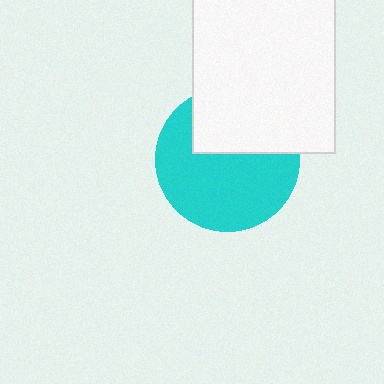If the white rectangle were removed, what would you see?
You would see the complete cyan circle.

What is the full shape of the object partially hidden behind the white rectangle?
The partially hidden object is a cyan circle.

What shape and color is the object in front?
The object in front is a white rectangle.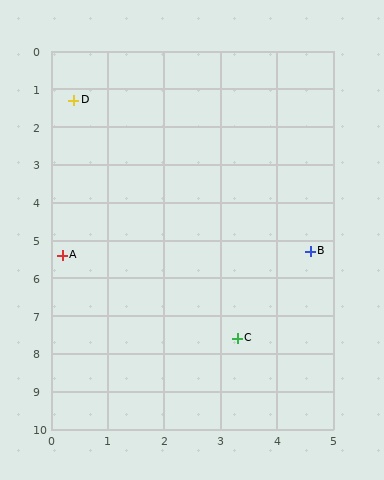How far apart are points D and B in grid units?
Points D and B are about 5.8 grid units apart.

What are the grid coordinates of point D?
Point D is at approximately (0.4, 1.3).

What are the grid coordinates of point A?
Point A is at approximately (0.2, 5.4).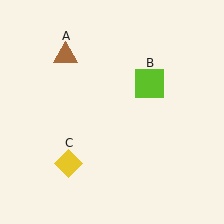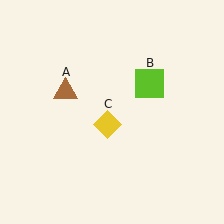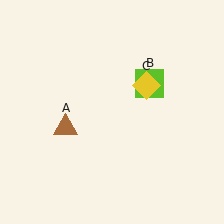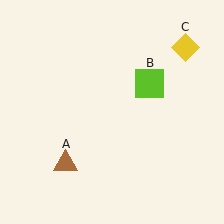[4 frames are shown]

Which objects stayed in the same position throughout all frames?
Lime square (object B) remained stationary.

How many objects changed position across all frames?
2 objects changed position: brown triangle (object A), yellow diamond (object C).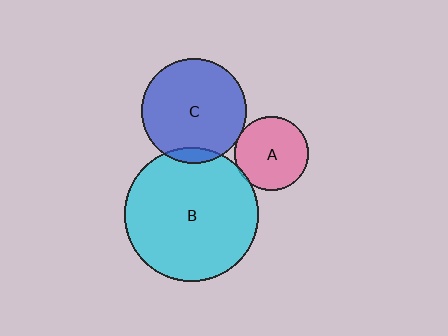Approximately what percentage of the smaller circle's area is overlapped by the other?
Approximately 5%.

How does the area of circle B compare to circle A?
Approximately 3.3 times.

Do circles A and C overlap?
Yes.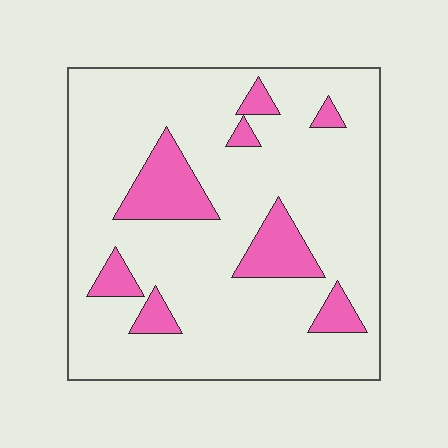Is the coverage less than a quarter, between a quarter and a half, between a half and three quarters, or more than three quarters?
Less than a quarter.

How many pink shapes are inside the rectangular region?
8.